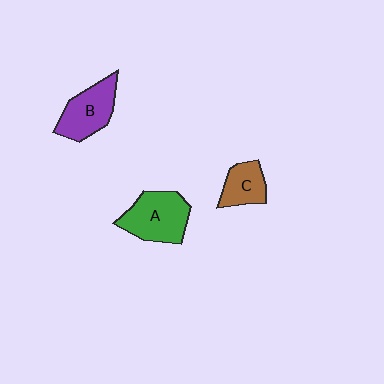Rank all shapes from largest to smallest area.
From largest to smallest: A (green), B (purple), C (brown).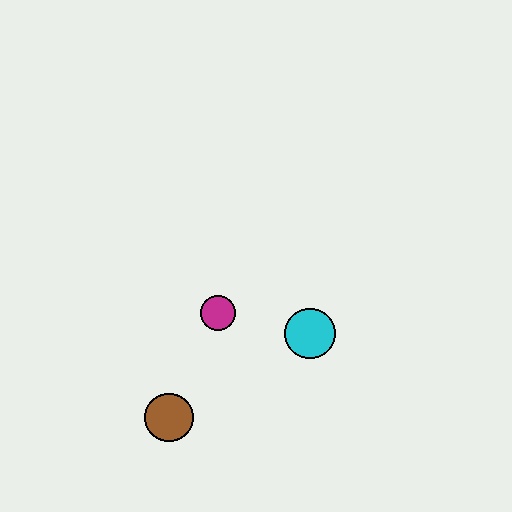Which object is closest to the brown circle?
The magenta circle is closest to the brown circle.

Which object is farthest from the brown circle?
The cyan circle is farthest from the brown circle.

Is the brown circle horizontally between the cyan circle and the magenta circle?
No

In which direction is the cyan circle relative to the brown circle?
The cyan circle is to the right of the brown circle.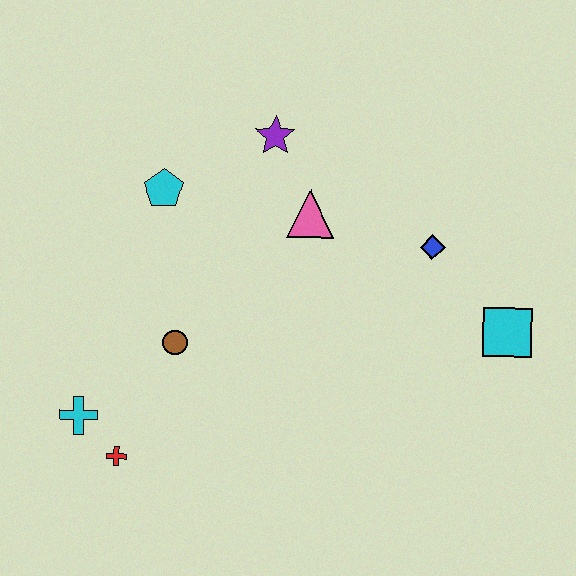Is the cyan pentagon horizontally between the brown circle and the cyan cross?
Yes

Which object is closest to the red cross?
The cyan cross is closest to the red cross.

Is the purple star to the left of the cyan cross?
No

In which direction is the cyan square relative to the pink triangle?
The cyan square is to the right of the pink triangle.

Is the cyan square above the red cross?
Yes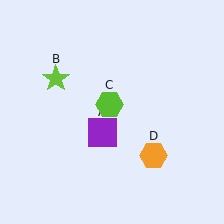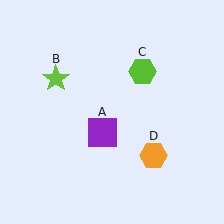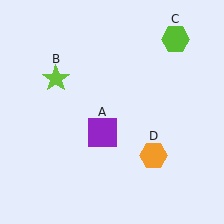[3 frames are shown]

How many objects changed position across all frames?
1 object changed position: lime hexagon (object C).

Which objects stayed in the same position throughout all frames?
Purple square (object A) and lime star (object B) and orange hexagon (object D) remained stationary.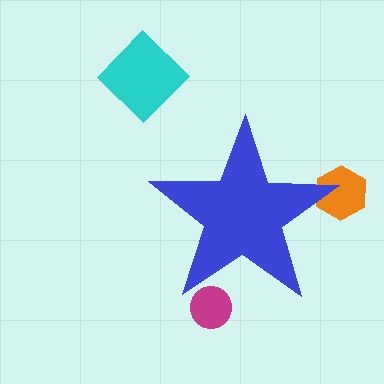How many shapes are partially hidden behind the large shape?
2 shapes are partially hidden.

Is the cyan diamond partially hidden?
No, the cyan diamond is fully visible.